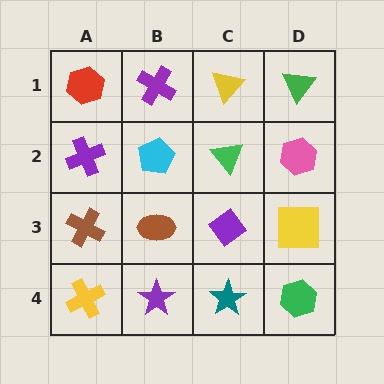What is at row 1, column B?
A purple cross.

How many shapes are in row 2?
4 shapes.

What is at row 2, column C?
A green triangle.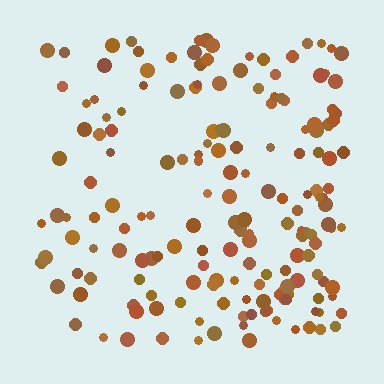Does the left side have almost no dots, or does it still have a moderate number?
Still a moderate number, just noticeably fewer than the right.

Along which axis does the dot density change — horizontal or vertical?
Horizontal.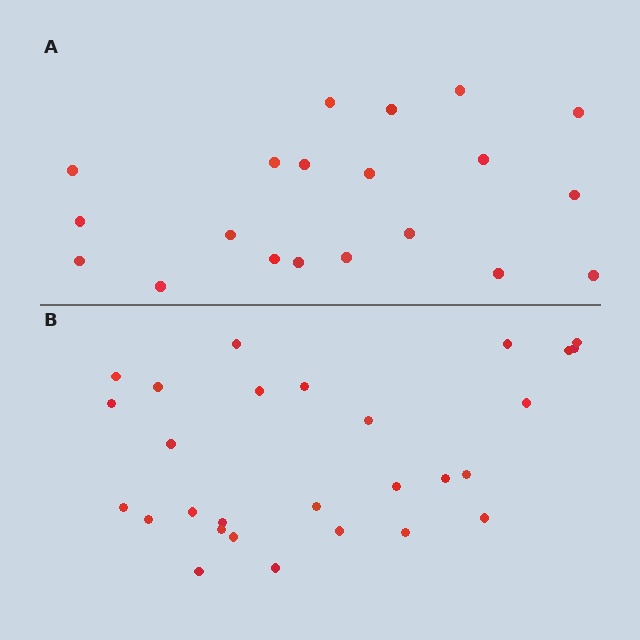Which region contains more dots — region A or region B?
Region B (the bottom region) has more dots.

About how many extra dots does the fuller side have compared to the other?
Region B has roughly 8 or so more dots than region A.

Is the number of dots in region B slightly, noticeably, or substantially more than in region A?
Region B has noticeably more, but not dramatically so. The ratio is roughly 1.4 to 1.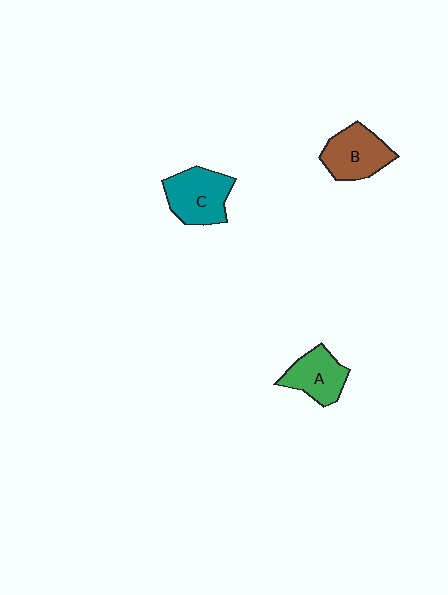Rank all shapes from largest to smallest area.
From largest to smallest: C (teal), B (brown), A (green).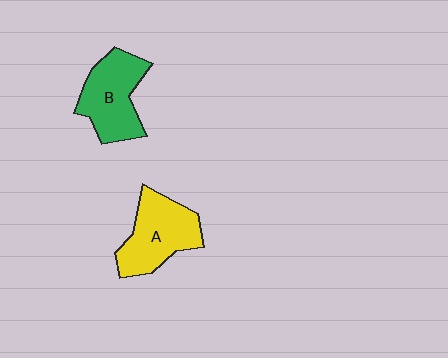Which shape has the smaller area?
Shape B (green).